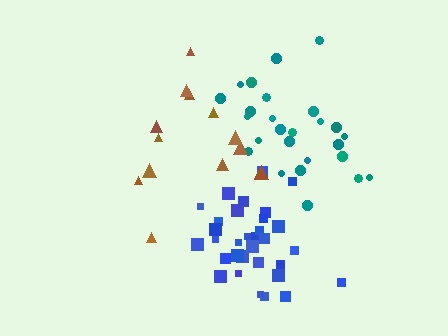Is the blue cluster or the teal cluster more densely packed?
Blue.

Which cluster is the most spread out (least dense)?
Brown.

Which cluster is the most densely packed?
Blue.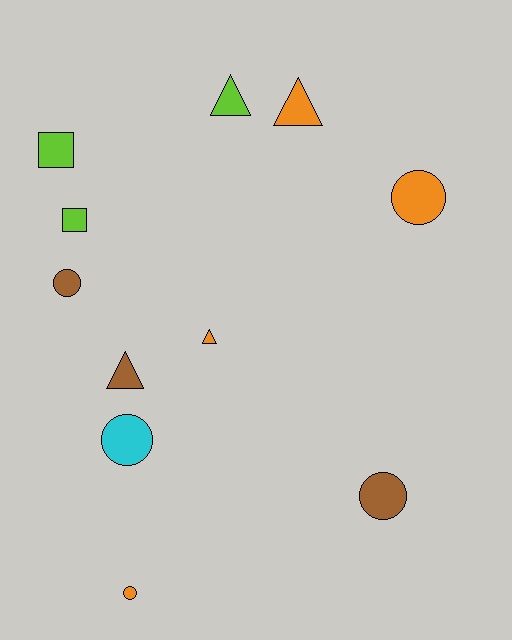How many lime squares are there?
There are 2 lime squares.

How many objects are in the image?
There are 11 objects.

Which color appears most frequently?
Orange, with 4 objects.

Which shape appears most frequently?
Circle, with 5 objects.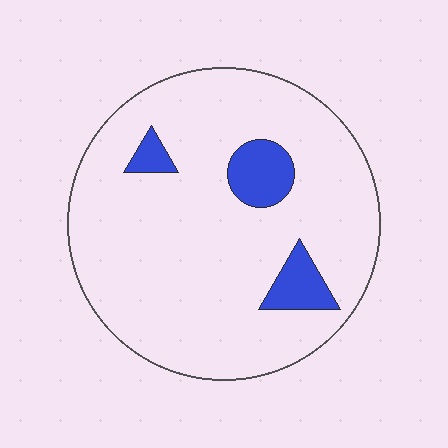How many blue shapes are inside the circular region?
3.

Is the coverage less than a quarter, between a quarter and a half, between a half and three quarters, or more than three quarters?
Less than a quarter.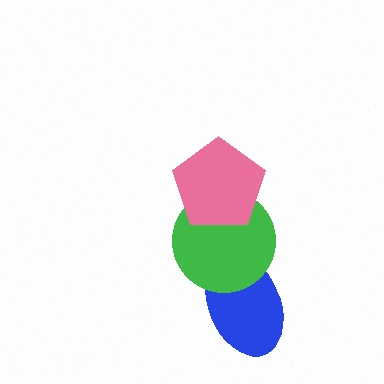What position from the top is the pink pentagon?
The pink pentagon is 1st from the top.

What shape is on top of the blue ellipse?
The green circle is on top of the blue ellipse.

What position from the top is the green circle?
The green circle is 2nd from the top.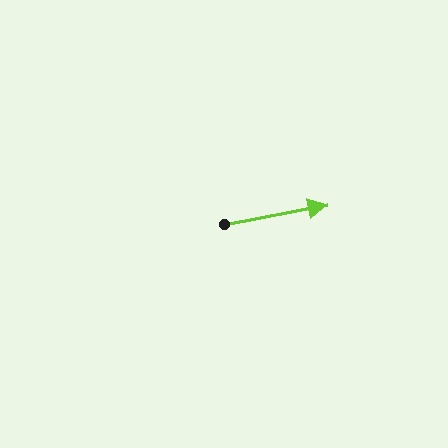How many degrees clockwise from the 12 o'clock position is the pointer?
Approximately 79 degrees.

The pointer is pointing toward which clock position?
Roughly 3 o'clock.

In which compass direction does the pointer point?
East.